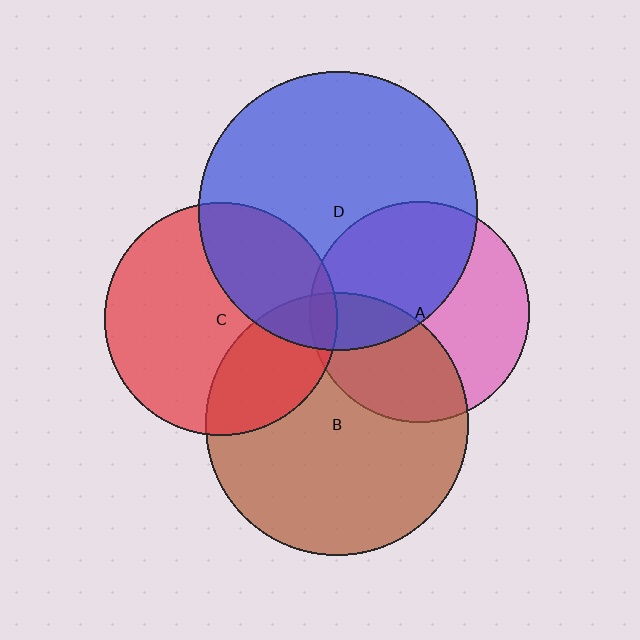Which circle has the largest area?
Circle D (blue).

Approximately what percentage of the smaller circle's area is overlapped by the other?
Approximately 10%.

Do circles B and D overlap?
Yes.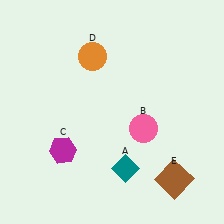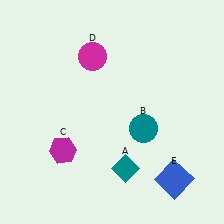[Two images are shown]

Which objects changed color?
B changed from pink to teal. D changed from orange to magenta. E changed from brown to blue.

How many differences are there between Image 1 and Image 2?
There are 3 differences between the two images.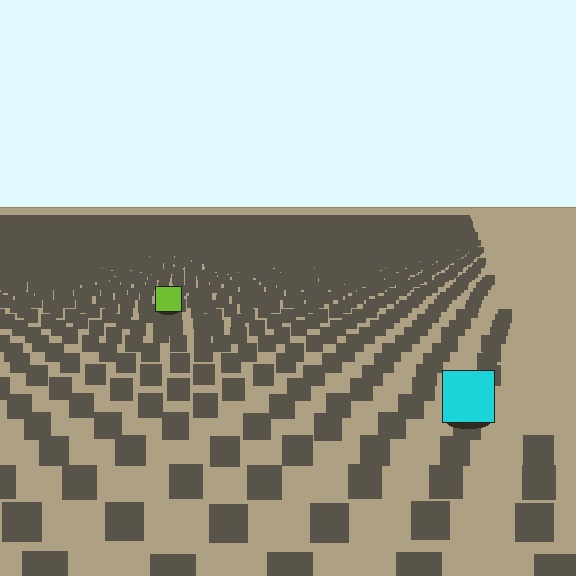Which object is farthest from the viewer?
The lime square is farthest from the viewer. It appears smaller and the ground texture around it is denser.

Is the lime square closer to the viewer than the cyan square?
No. The cyan square is closer — you can tell from the texture gradient: the ground texture is coarser near it.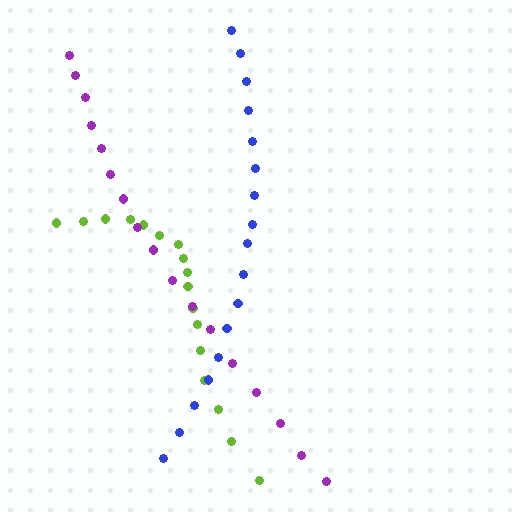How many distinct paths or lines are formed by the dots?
There are 3 distinct paths.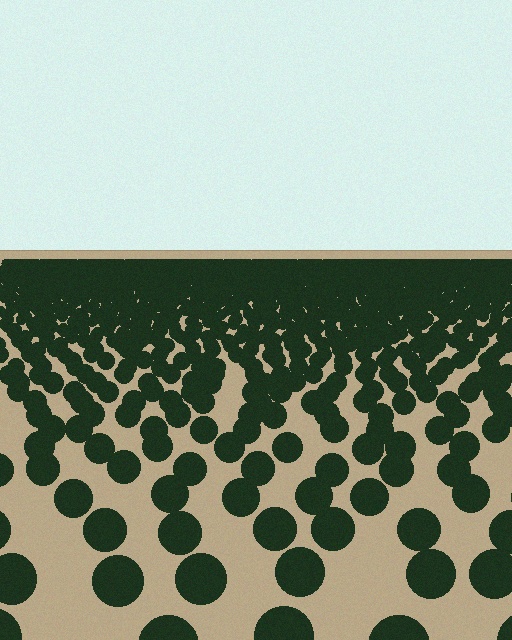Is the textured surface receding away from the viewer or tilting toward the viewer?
The surface is receding away from the viewer. Texture elements get smaller and denser toward the top.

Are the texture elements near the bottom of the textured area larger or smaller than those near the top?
Larger. Near the bottom, elements are closer to the viewer and appear at a bigger on-screen size.